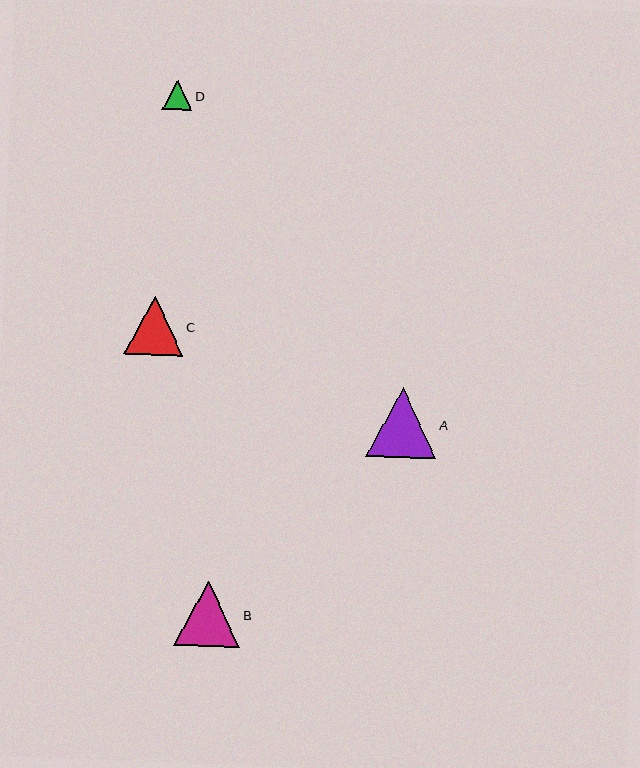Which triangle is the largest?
Triangle A is the largest with a size of approximately 70 pixels.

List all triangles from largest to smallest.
From largest to smallest: A, B, C, D.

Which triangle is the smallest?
Triangle D is the smallest with a size of approximately 29 pixels.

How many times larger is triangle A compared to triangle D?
Triangle A is approximately 2.4 times the size of triangle D.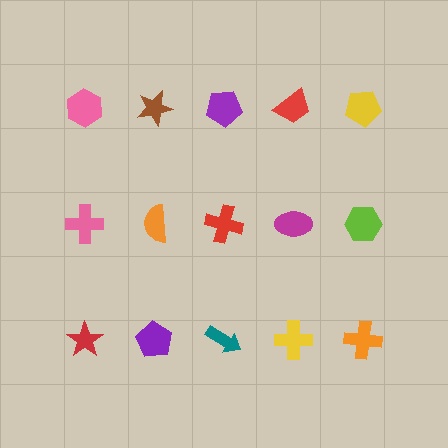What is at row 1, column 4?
A red trapezoid.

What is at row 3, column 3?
A teal arrow.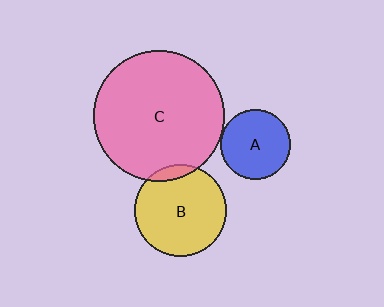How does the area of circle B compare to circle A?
Approximately 1.8 times.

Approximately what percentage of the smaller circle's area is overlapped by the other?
Approximately 10%.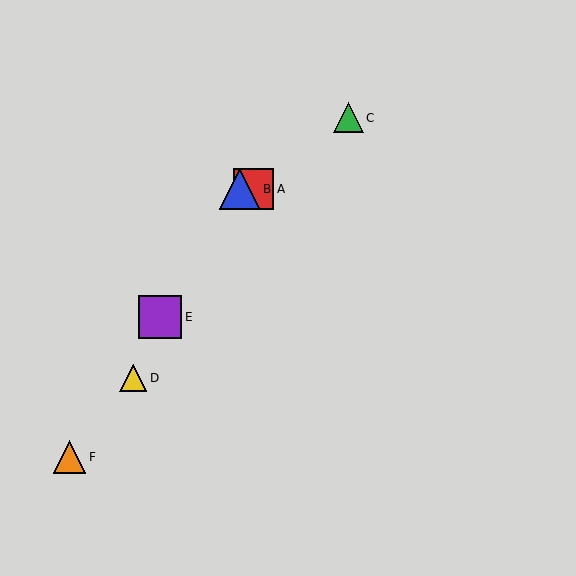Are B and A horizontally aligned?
Yes, both are at y≈189.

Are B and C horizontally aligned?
No, B is at y≈189 and C is at y≈118.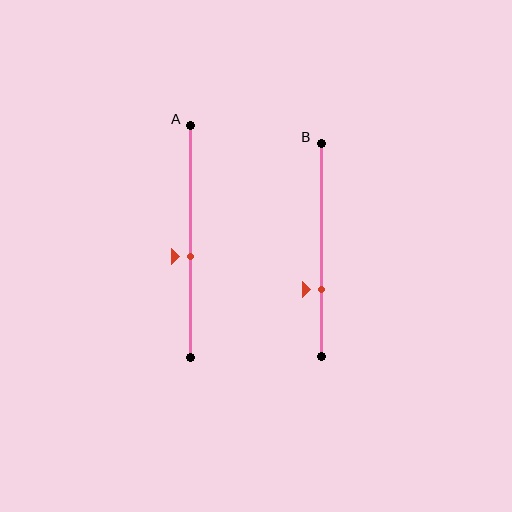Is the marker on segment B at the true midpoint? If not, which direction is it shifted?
No, the marker on segment B is shifted downward by about 18% of the segment length.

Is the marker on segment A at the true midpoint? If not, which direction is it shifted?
No, the marker on segment A is shifted downward by about 6% of the segment length.